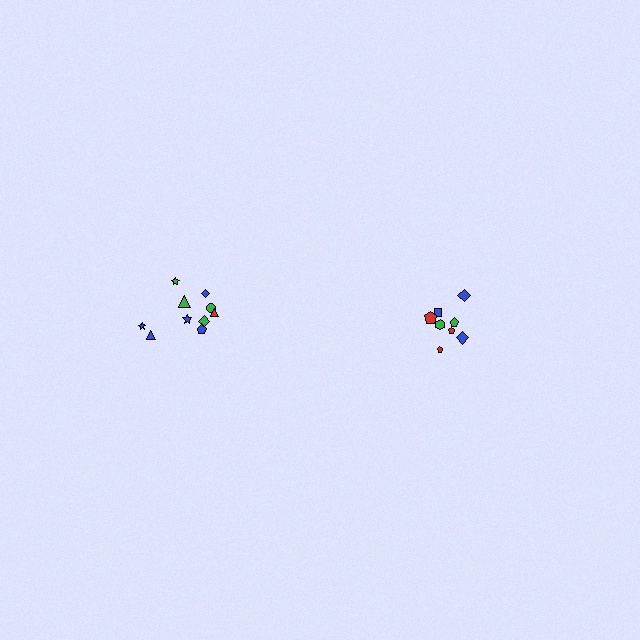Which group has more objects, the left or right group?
The left group.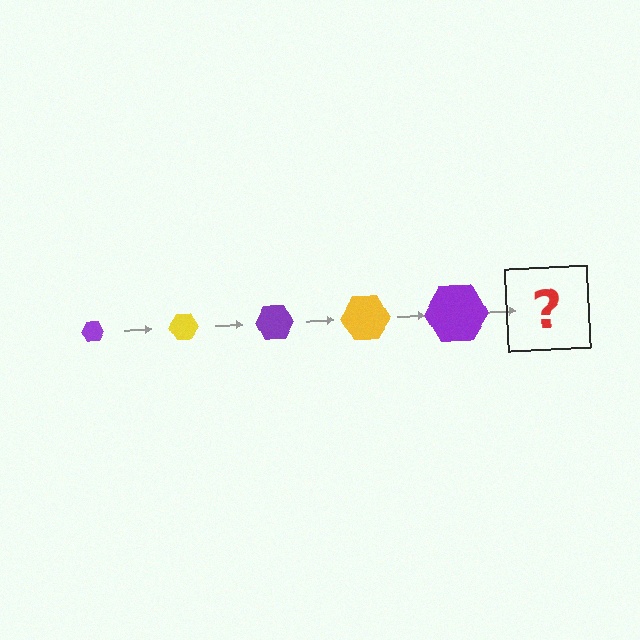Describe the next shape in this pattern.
It should be a yellow hexagon, larger than the previous one.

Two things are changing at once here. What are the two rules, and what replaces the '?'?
The two rules are that the hexagon grows larger each step and the color cycles through purple and yellow. The '?' should be a yellow hexagon, larger than the previous one.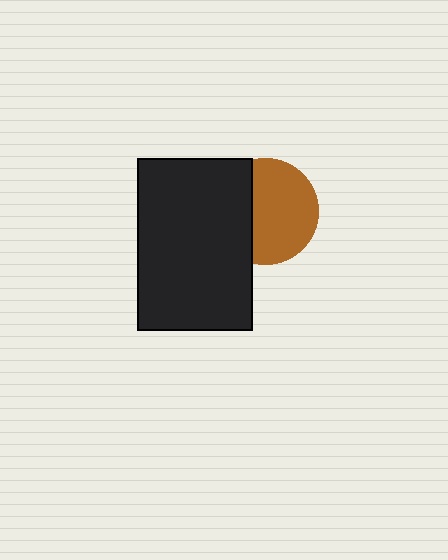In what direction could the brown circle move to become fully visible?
The brown circle could move right. That would shift it out from behind the black rectangle entirely.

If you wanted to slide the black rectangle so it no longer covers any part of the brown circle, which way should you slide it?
Slide it left — that is the most direct way to separate the two shapes.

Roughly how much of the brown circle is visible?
About half of it is visible (roughly 64%).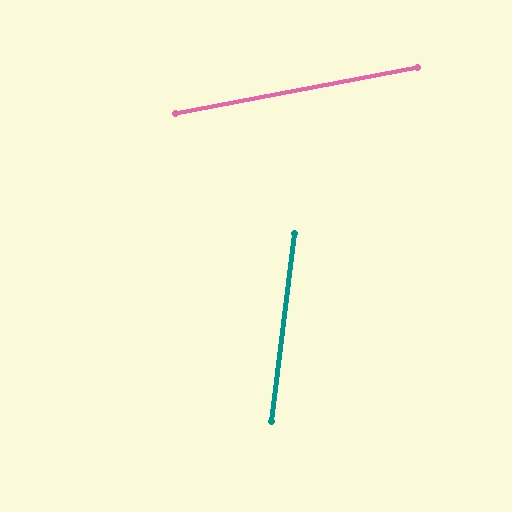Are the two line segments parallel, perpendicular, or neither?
Neither parallel nor perpendicular — they differ by about 72°.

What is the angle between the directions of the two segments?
Approximately 72 degrees.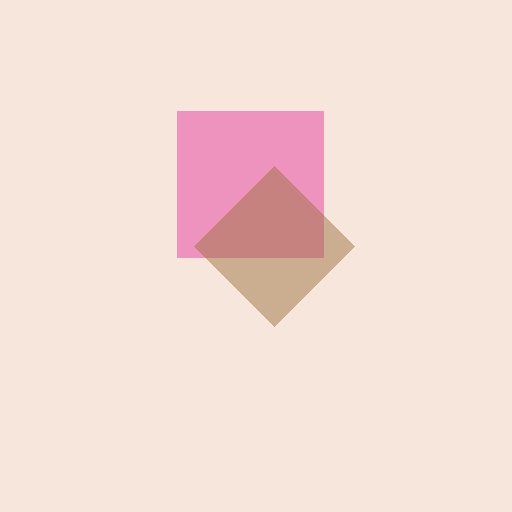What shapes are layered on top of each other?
The layered shapes are: a pink square, a brown diamond.